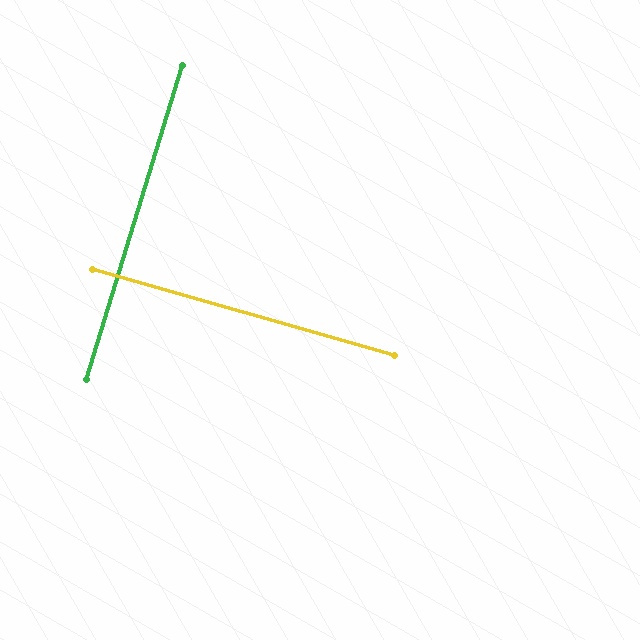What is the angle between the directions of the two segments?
Approximately 89 degrees.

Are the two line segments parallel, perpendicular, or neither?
Perpendicular — they meet at approximately 89°.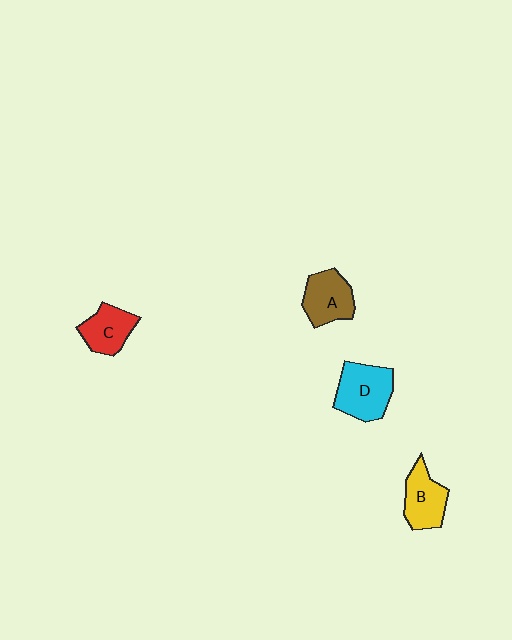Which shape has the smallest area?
Shape C (red).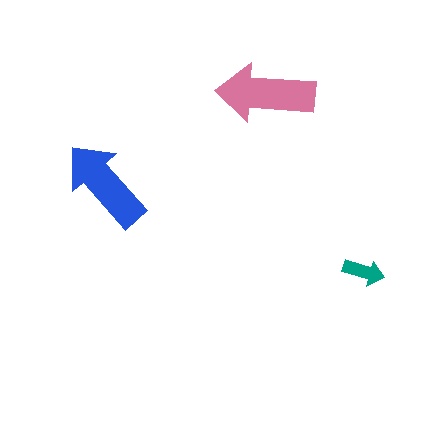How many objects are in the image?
There are 3 objects in the image.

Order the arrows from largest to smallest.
the pink one, the blue one, the teal one.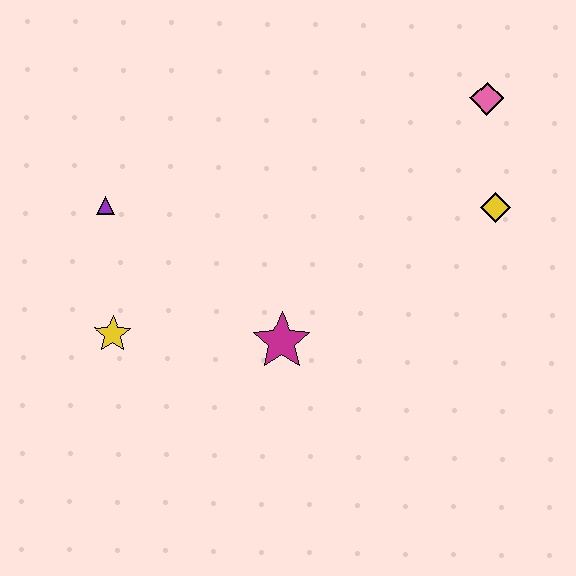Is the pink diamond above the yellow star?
Yes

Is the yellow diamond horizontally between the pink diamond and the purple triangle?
No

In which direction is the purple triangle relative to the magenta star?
The purple triangle is to the left of the magenta star.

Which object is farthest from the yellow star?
The pink diamond is farthest from the yellow star.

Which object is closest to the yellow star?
The purple triangle is closest to the yellow star.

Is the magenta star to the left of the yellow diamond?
Yes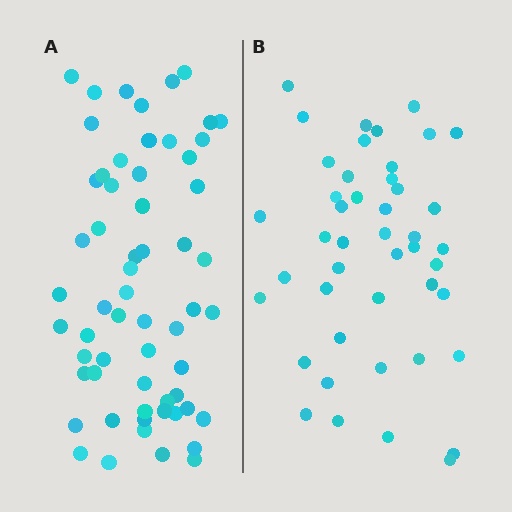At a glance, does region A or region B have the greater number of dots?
Region A (the left region) has more dots.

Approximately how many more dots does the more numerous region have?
Region A has approximately 15 more dots than region B.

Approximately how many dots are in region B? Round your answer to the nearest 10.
About 40 dots. (The exact count is 45, which rounds to 40.)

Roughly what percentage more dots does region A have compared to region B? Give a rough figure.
About 35% more.